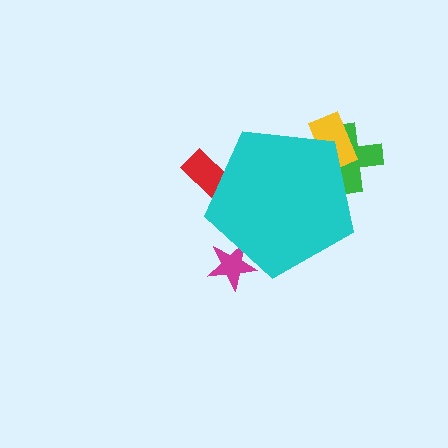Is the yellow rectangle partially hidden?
Yes, the yellow rectangle is partially hidden behind the cyan pentagon.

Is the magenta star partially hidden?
Yes, the magenta star is partially hidden behind the cyan pentagon.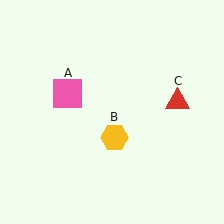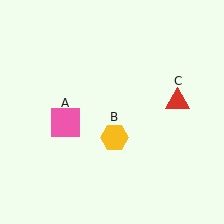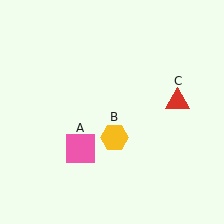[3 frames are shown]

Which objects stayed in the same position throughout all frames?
Yellow hexagon (object B) and red triangle (object C) remained stationary.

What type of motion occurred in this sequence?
The pink square (object A) rotated counterclockwise around the center of the scene.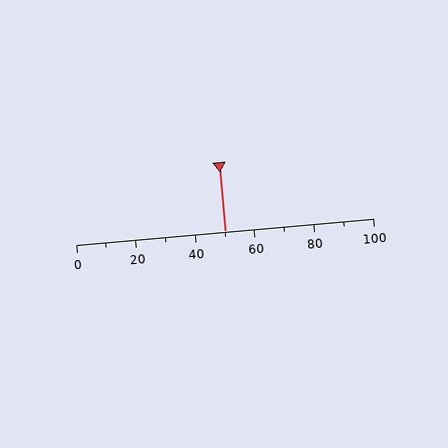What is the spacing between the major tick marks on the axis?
The major ticks are spaced 20 apart.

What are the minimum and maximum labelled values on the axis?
The axis runs from 0 to 100.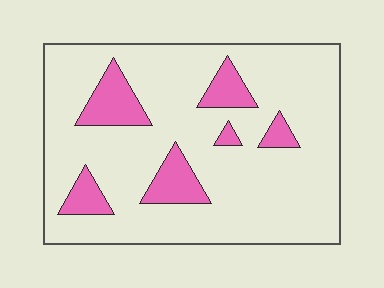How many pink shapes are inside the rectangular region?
6.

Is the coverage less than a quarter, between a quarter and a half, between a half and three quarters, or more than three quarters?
Less than a quarter.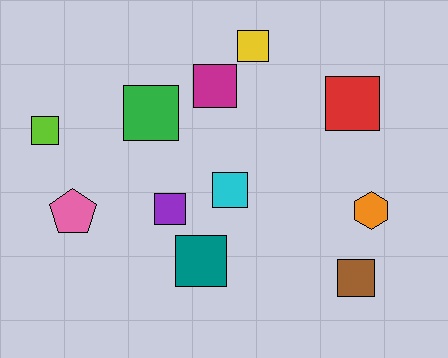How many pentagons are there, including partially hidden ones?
There is 1 pentagon.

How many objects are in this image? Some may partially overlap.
There are 11 objects.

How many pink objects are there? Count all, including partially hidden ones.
There is 1 pink object.